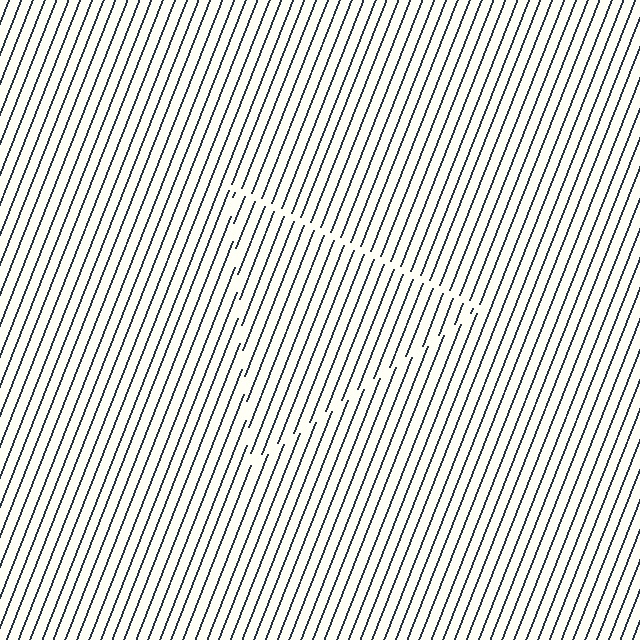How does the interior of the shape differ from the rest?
The interior of the shape contains the same grating, shifted by half a period — the contour is defined by the phase discontinuity where line-ends from the inner and outer gratings abut.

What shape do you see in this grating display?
An illusory triangle. The interior of the shape contains the same grating, shifted by half a period — the contour is defined by the phase discontinuity where line-ends from the inner and outer gratings abut.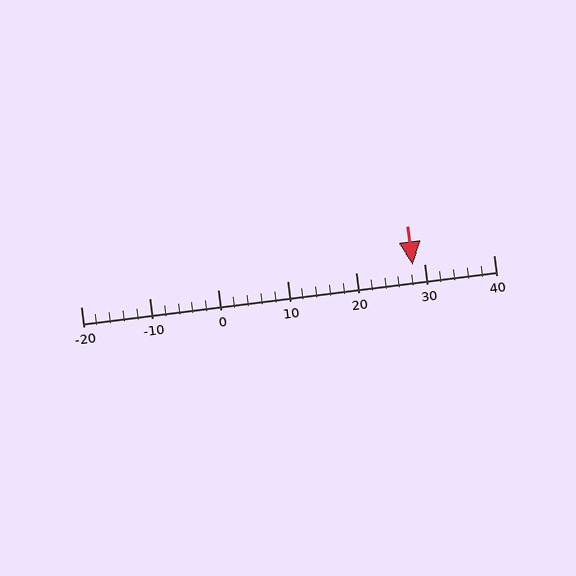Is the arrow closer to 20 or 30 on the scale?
The arrow is closer to 30.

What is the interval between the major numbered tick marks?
The major tick marks are spaced 10 units apart.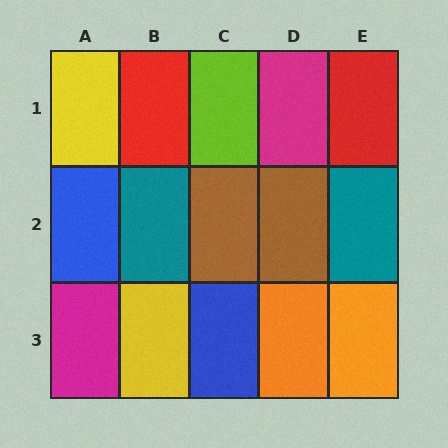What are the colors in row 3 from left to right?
Magenta, yellow, blue, orange, orange.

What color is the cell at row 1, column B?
Red.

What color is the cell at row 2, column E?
Teal.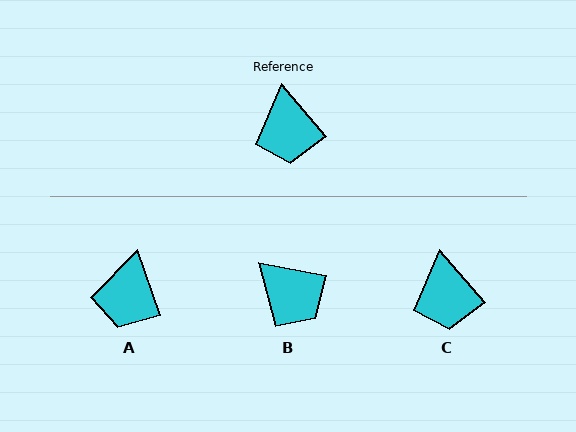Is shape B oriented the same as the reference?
No, it is off by about 39 degrees.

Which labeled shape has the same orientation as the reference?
C.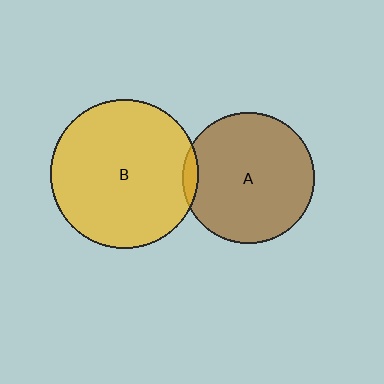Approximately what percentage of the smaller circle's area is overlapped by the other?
Approximately 5%.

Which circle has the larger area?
Circle B (yellow).